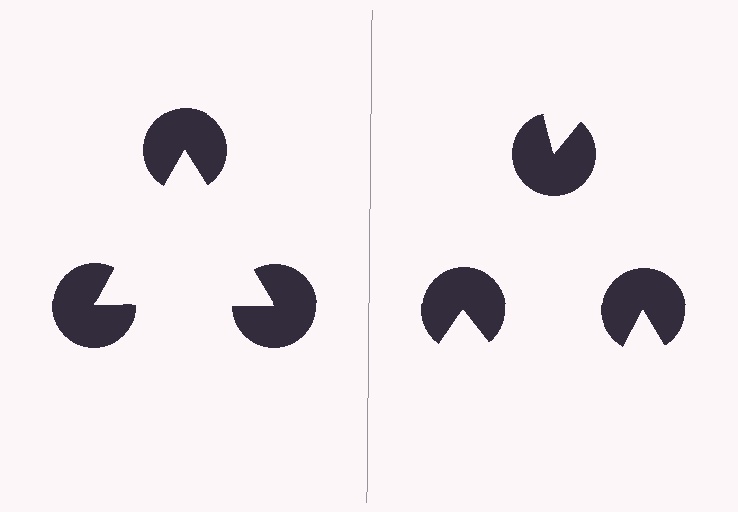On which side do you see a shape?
An illusory triangle appears on the left side. On the right side the wedge cuts are rotated, so no coherent shape forms.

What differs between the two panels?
The pac-man discs are positioned identically on both sides; only the wedge orientations differ. On the left they align to a triangle; on the right they are misaligned.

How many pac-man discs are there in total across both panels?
6 — 3 on each side.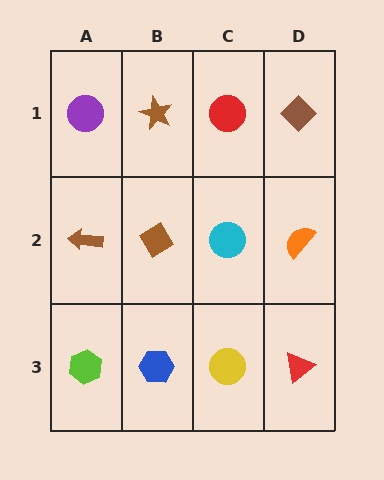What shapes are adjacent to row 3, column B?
A brown diamond (row 2, column B), a lime hexagon (row 3, column A), a yellow circle (row 3, column C).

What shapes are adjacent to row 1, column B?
A brown diamond (row 2, column B), a purple circle (row 1, column A), a red circle (row 1, column C).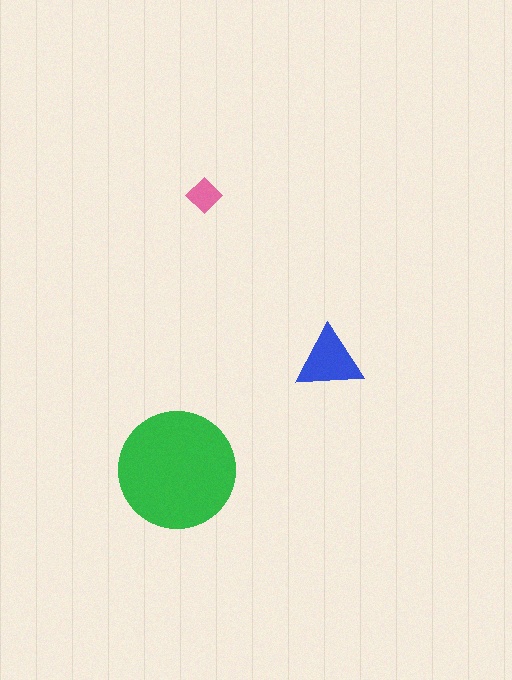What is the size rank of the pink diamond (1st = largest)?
3rd.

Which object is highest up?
The pink diamond is topmost.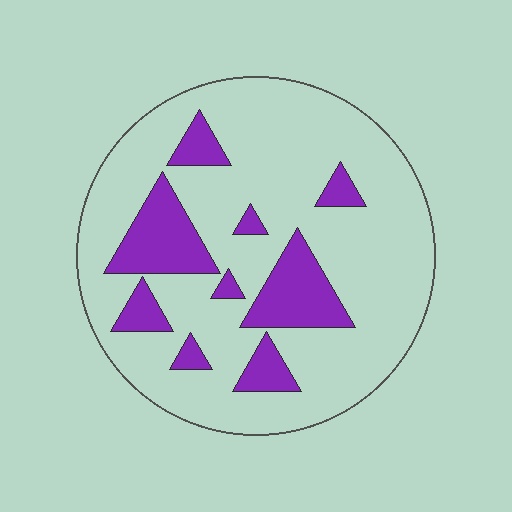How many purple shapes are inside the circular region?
9.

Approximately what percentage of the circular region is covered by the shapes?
Approximately 20%.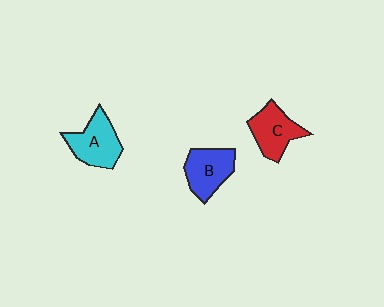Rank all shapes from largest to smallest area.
From largest to smallest: A (cyan), B (blue), C (red).